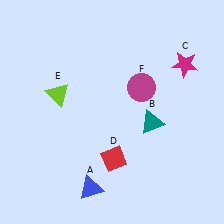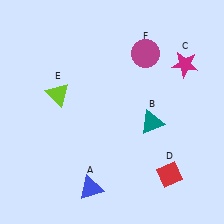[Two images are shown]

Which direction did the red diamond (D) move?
The red diamond (D) moved right.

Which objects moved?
The objects that moved are: the red diamond (D), the magenta circle (F).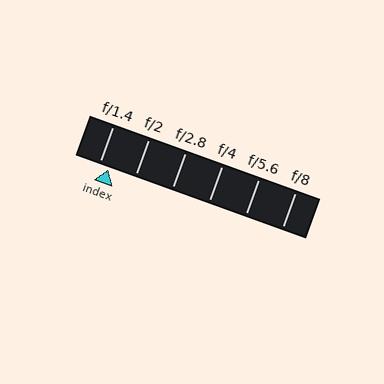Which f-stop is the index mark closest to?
The index mark is closest to f/1.4.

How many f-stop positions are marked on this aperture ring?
There are 6 f-stop positions marked.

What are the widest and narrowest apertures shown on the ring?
The widest aperture shown is f/1.4 and the narrowest is f/8.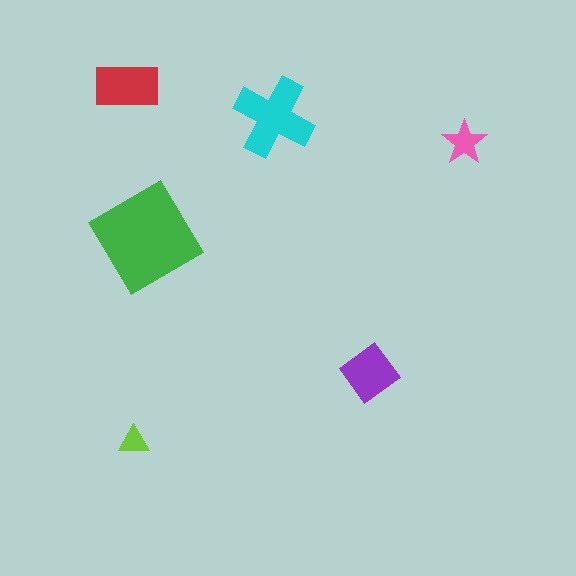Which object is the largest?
The green diamond.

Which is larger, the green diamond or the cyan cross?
The green diamond.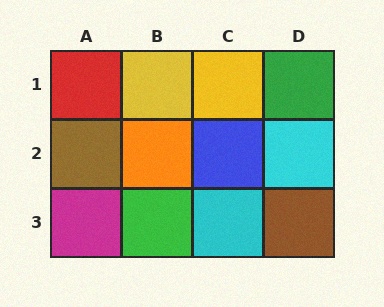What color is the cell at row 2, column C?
Blue.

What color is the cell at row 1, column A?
Red.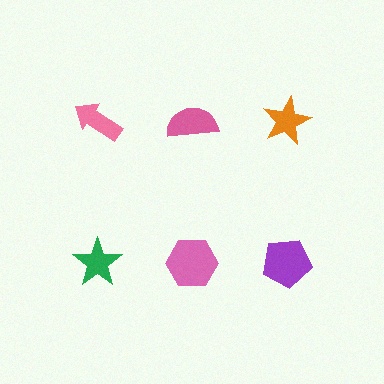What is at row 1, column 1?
A pink arrow.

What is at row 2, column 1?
A green star.